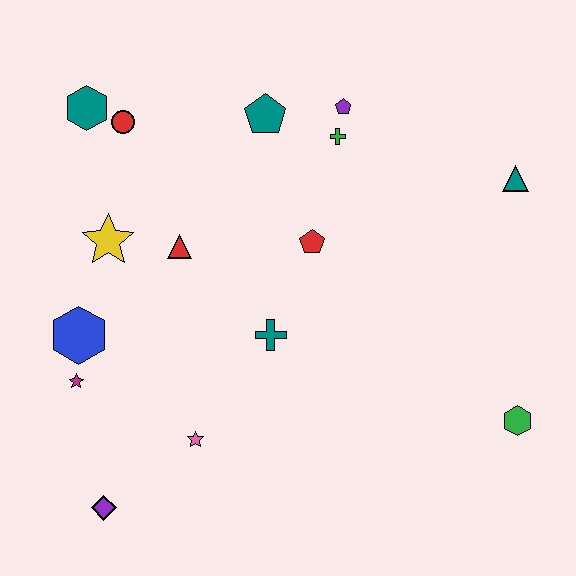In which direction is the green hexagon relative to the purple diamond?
The green hexagon is to the right of the purple diamond.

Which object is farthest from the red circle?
The green hexagon is farthest from the red circle.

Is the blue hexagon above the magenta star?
Yes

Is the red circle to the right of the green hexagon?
No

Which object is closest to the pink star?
The purple diamond is closest to the pink star.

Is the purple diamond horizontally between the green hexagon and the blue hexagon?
Yes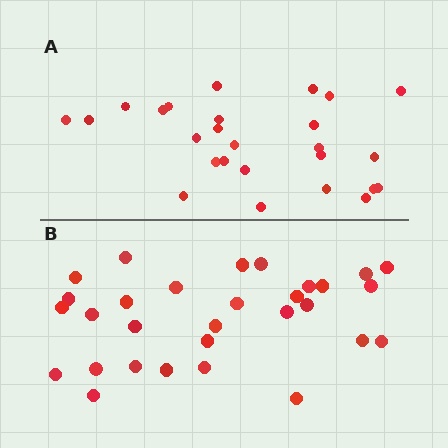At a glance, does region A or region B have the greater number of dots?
Region B (the bottom region) has more dots.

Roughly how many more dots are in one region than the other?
Region B has about 4 more dots than region A.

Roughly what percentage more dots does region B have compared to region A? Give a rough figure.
About 15% more.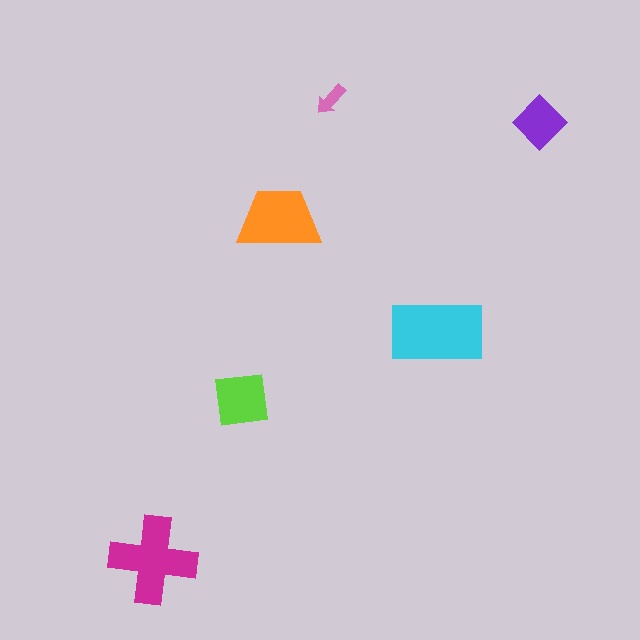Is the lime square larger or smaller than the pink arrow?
Larger.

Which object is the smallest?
The pink arrow.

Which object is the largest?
The cyan rectangle.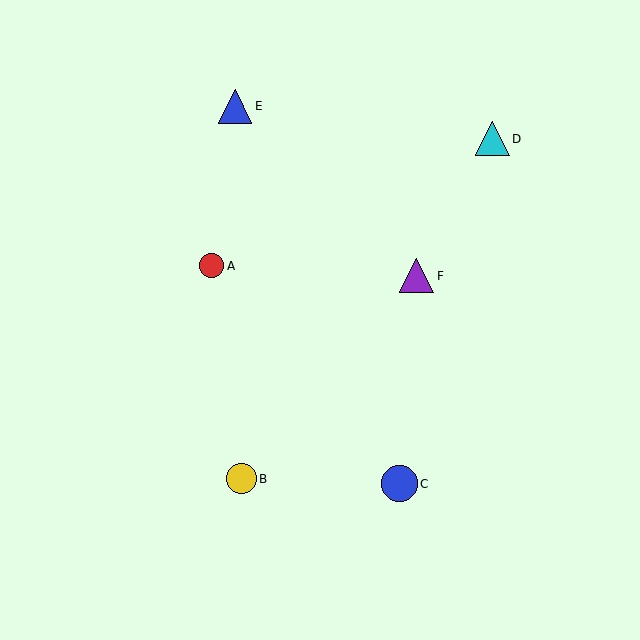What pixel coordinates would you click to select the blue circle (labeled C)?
Click at (400, 484) to select the blue circle C.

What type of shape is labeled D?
Shape D is a cyan triangle.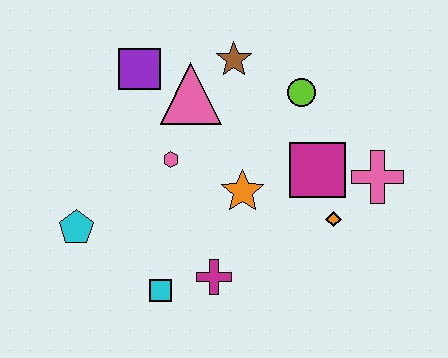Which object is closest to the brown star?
The pink triangle is closest to the brown star.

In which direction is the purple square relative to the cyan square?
The purple square is above the cyan square.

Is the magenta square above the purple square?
No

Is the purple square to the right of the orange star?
No